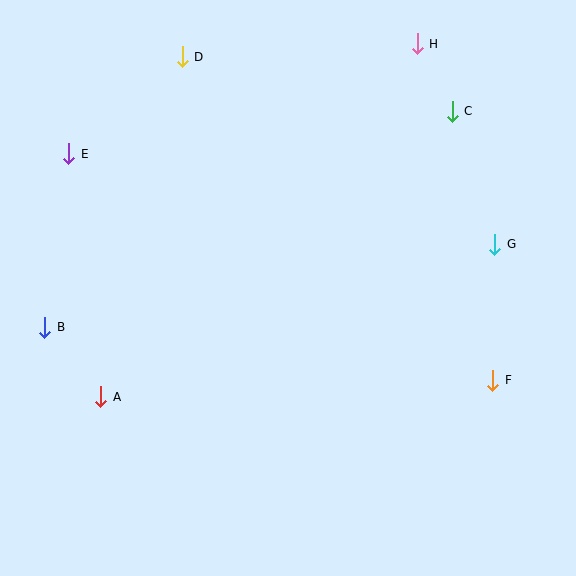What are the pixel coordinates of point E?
Point E is at (69, 154).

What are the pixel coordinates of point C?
Point C is at (452, 111).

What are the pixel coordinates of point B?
Point B is at (45, 327).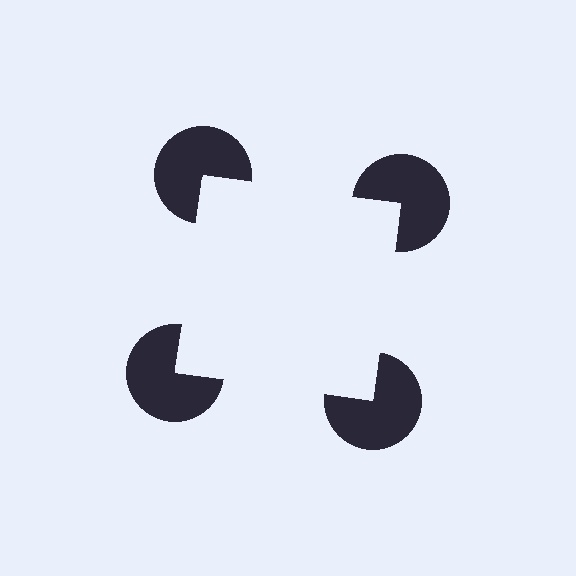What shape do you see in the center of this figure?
An illusory square — its edges are inferred from the aligned wedge cuts in the pac-man discs, not physically drawn.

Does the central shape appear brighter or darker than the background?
It typically appears slightly brighter than the background, even though no actual brightness change is drawn.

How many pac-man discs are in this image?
There are 4 — one at each vertex of the illusory square.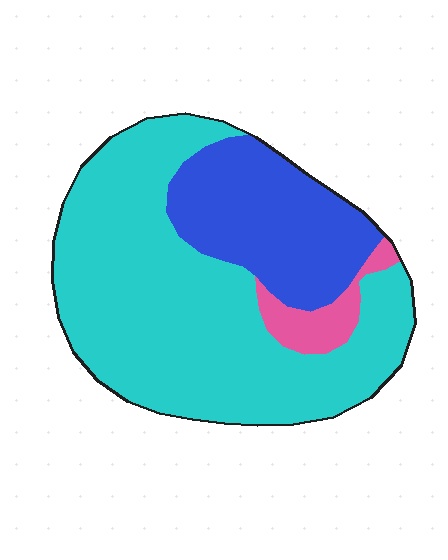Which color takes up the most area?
Cyan, at roughly 65%.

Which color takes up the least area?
Pink, at roughly 5%.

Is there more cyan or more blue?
Cyan.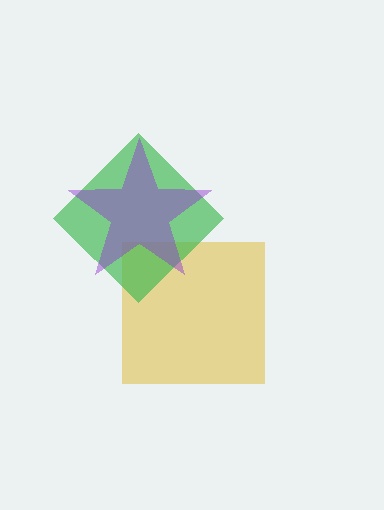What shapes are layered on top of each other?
The layered shapes are: a yellow square, a green diamond, a purple star.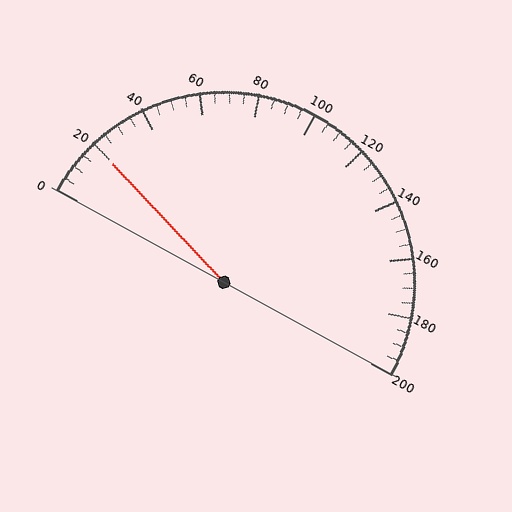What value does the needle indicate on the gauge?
The needle indicates approximately 20.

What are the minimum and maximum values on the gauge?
The gauge ranges from 0 to 200.